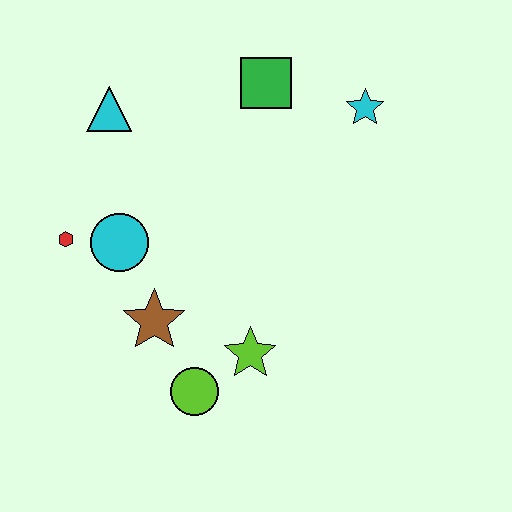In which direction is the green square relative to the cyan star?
The green square is to the left of the cyan star.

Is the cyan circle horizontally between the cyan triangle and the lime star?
Yes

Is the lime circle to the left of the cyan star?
Yes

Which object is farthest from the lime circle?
The cyan star is farthest from the lime circle.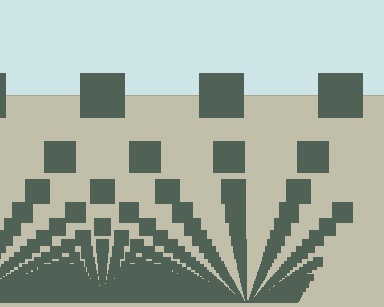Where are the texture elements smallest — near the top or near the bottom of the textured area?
Near the bottom.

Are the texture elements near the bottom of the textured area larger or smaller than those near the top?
Smaller. The gradient is inverted — elements near the bottom are smaller and denser.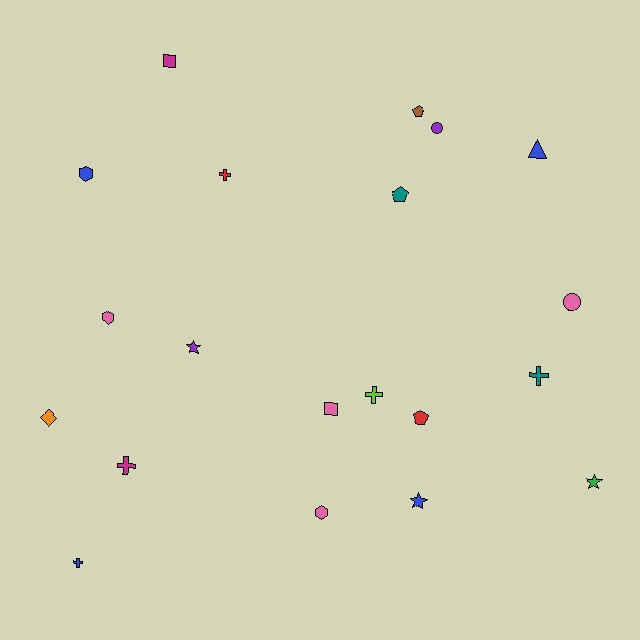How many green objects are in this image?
There is 1 green object.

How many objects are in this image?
There are 20 objects.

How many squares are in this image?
There are 2 squares.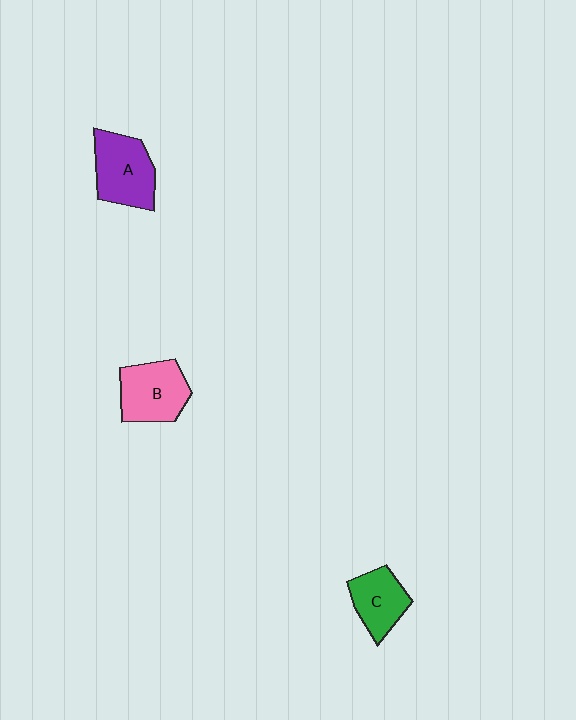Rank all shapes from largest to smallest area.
From largest to smallest: A (purple), B (pink), C (green).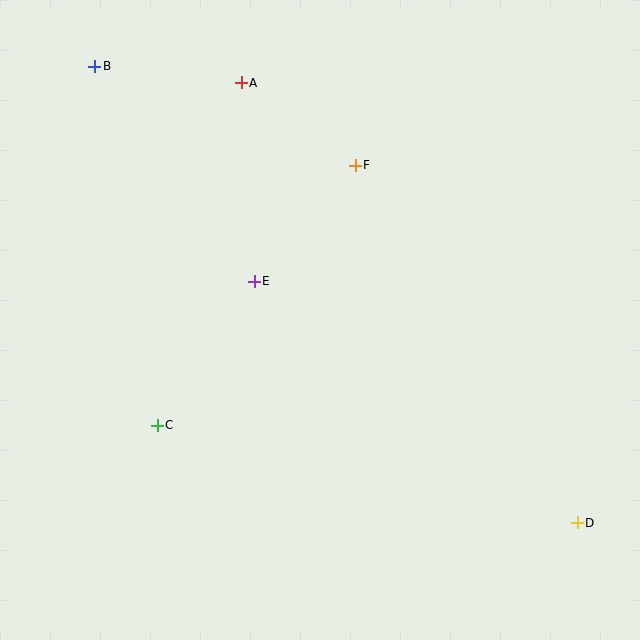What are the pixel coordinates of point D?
Point D is at (577, 523).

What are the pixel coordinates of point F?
Point F is at (355, 165).